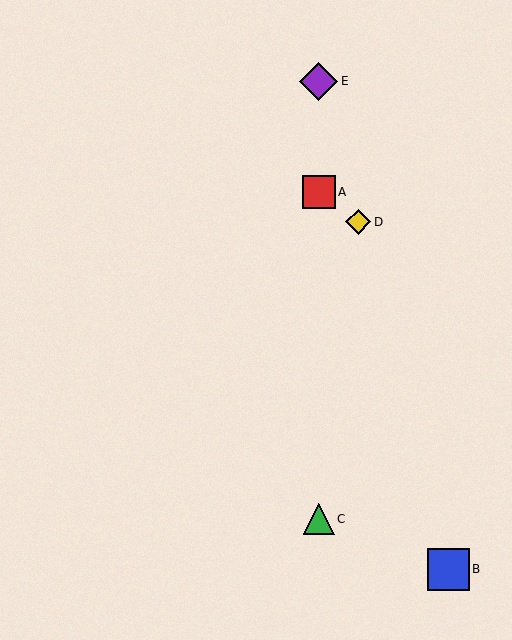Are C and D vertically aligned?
No, C is at x≈319 and D is at x≈358.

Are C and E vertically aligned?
Yes, both are at x≈319.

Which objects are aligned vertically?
Objects A, C, E are aligned vertically.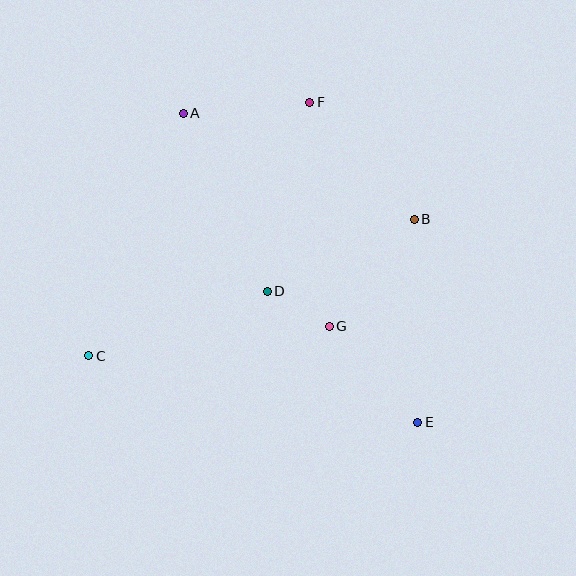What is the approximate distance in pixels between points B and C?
The distance between B and C is approximately 353 pixels.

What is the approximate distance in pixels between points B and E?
The distance between B and E is approximately 203 pixels.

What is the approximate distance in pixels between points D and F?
The distance between D and F is approximately 194 pixels.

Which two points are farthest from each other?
Points A and E are farthest from each other.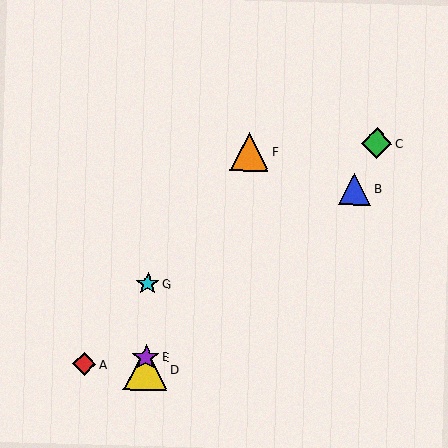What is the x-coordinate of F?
Object F is at x≈250.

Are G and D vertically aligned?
Yes, both are at x≈148.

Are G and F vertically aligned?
No, G is at x≈148 and F is at x≈250.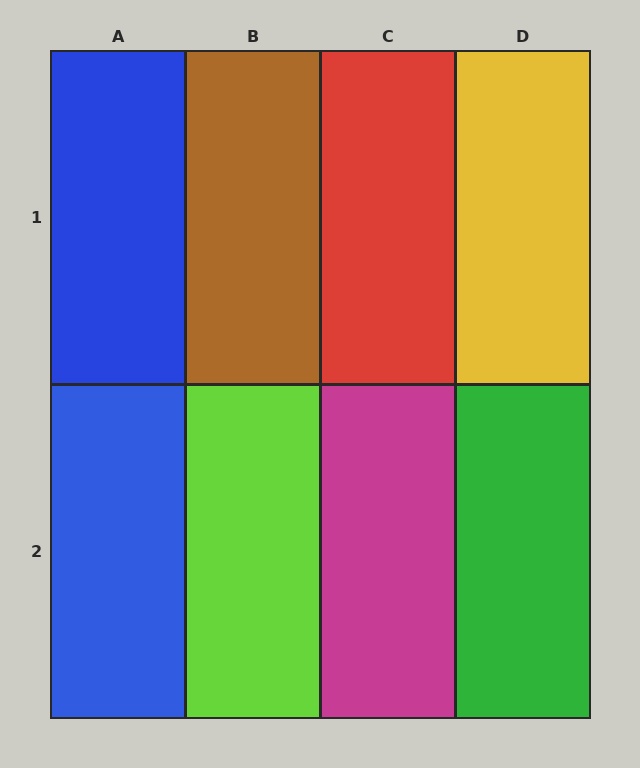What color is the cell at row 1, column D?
Yellow.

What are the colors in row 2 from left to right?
Blue, lime, magenta, green.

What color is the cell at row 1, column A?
Blue.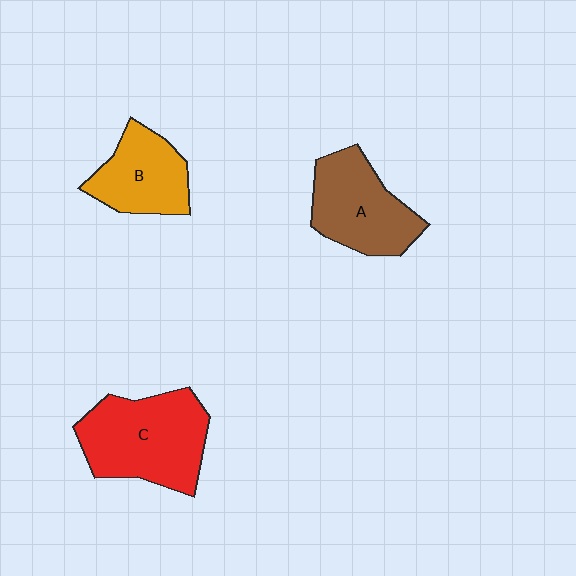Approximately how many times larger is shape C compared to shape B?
Approximately 1.5 times.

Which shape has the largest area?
Shape C (red).